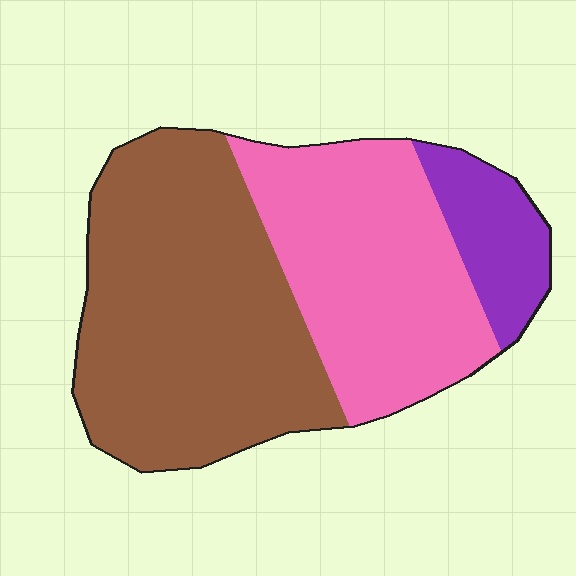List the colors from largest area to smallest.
From largest to smallest: brown, pink, purple.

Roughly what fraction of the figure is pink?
Pink takes up between a quarter and a half of the figure.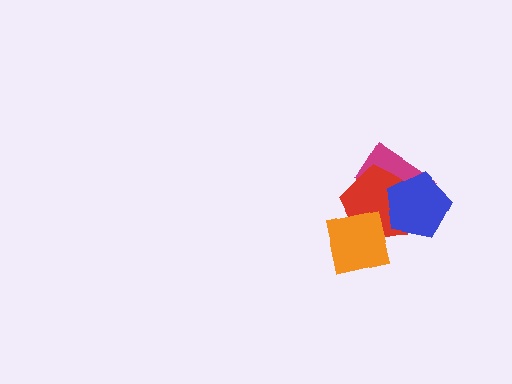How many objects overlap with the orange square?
1 object overlaps with the orange square.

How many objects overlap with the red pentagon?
3 objects overlap with the red pentagon.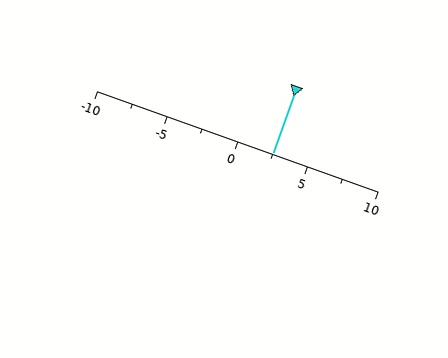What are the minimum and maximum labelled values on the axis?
The axis runs from -10 to 10.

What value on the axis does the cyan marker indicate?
The marker indicates approximately 2.5.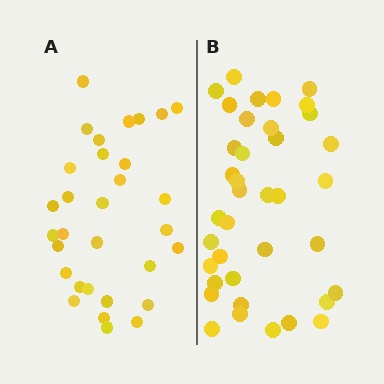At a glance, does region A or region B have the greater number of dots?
Region B (the right region) has more dots.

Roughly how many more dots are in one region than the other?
Region B has roughly 8 or so more dots than region A.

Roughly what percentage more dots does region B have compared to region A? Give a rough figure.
About 25% more.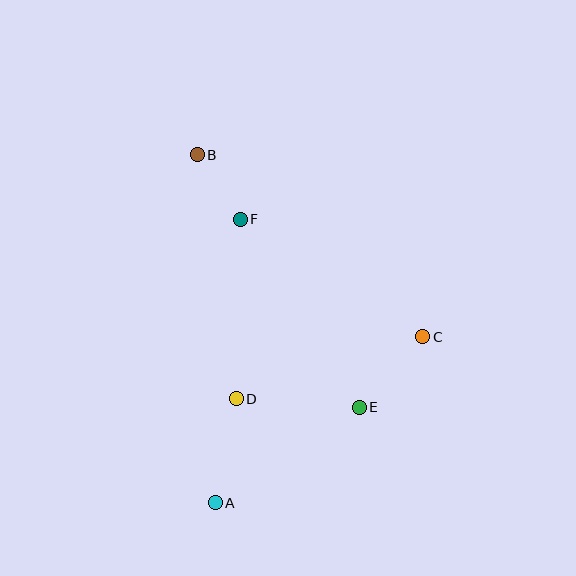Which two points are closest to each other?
Points B and F are closest to each other.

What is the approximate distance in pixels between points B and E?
The distance between B and E is approximately 300 pixels.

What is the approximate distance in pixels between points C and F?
The distance between C and F is approximately 217 pixels.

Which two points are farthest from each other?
Points A and B are farthest from each other.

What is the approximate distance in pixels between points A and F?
The distance between A and F is approximately 285 pixels.